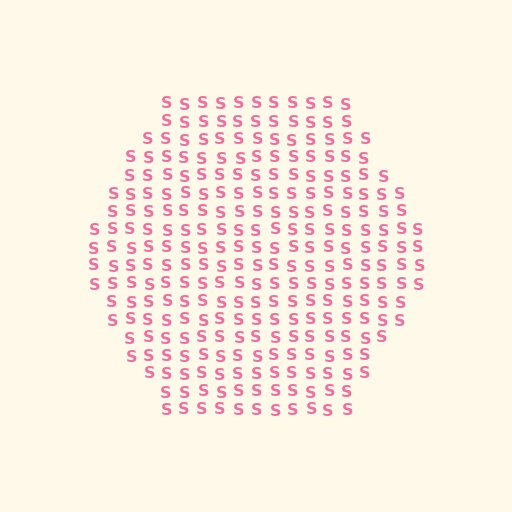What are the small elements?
The small elements are letter S's.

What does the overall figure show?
The overall figure shows a hexagon.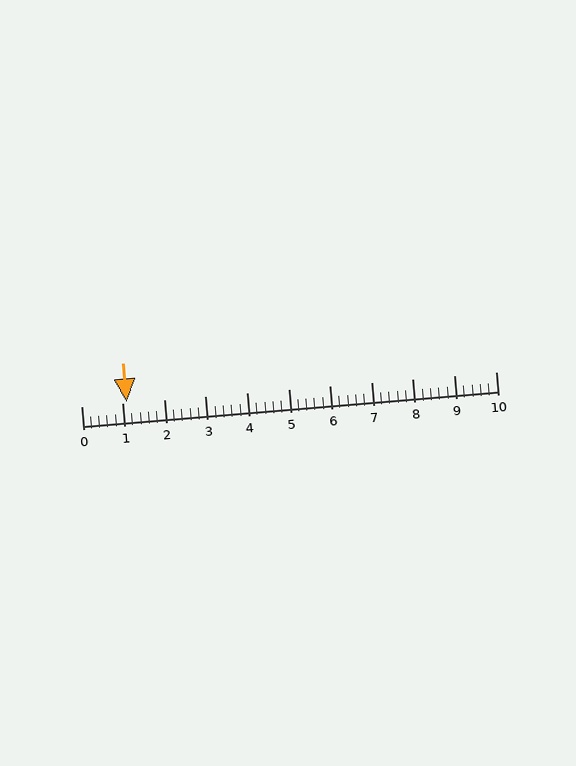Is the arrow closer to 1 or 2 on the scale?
The arrow is closer to 1.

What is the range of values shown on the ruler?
The ruler shows values from 0 to 10.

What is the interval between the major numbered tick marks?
The major tick marks are spaced 1 units apart.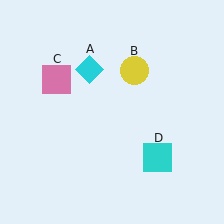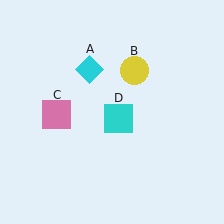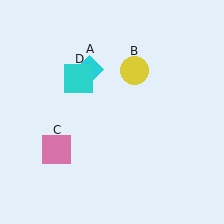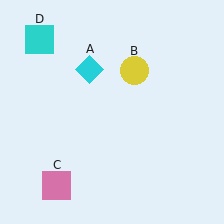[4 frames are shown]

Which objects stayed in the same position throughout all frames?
Cyan diamond (object A) and yellow circle (object B) remained stationary.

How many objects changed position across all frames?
2 objects changed position: pink square (object C), cyan square (object D).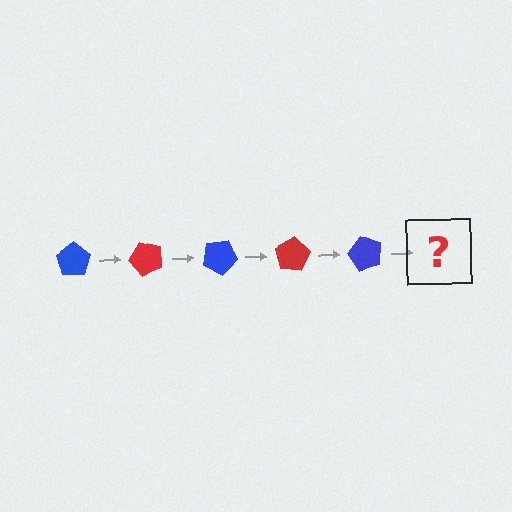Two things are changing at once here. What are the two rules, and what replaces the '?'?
The two rules are that it rotates 50 degrees each step and the color cycles through blue and red. The '?' should be a red pentagon, rotated 250 degrees from the start.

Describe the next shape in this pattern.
It should be a red pentagon, rotated 250 degrees from the start.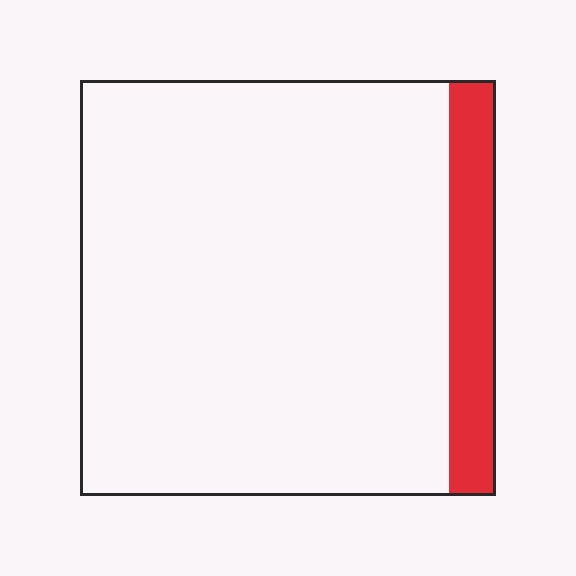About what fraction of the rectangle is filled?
About one eighth (1/8).